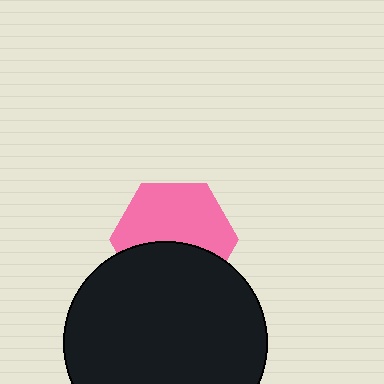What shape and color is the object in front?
The object in front is a black circle.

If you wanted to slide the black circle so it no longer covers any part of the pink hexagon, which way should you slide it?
Slide it down — that is the most direct way to separate the two shapes.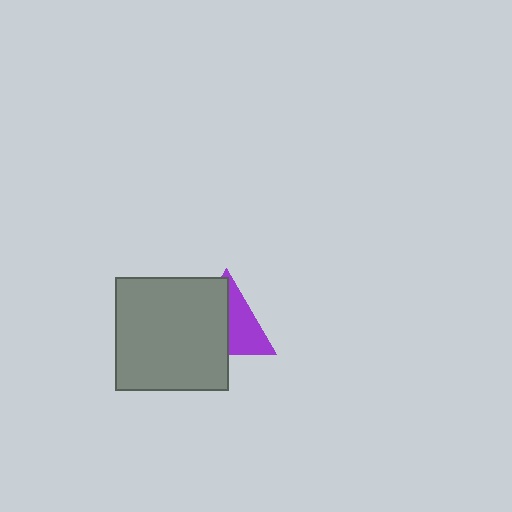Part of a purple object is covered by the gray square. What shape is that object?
It is a triangle.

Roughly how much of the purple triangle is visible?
About half of it is visible (roughly 46%).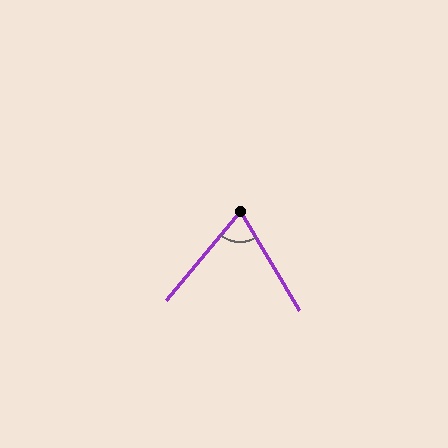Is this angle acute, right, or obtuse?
It is acute.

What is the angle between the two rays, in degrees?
Approximately 70 degrees.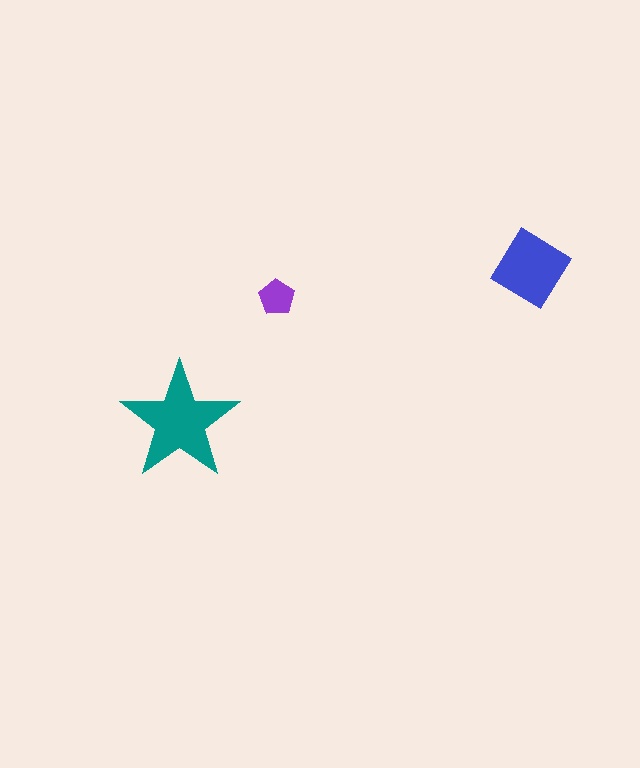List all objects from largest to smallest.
The teal star, the blue diamond, the purple pentagon.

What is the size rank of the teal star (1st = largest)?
1st.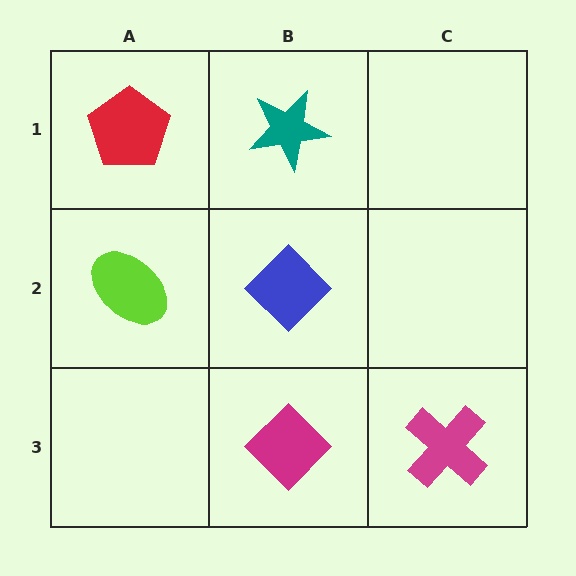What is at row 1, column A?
A red pentagon.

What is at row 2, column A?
A lime ellipse.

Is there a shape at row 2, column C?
No, that cell is empty.